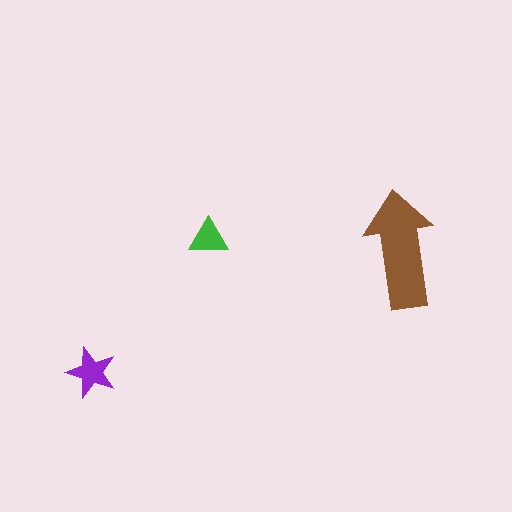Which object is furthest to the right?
The brown arrow is rightmost.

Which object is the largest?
The brown arrow.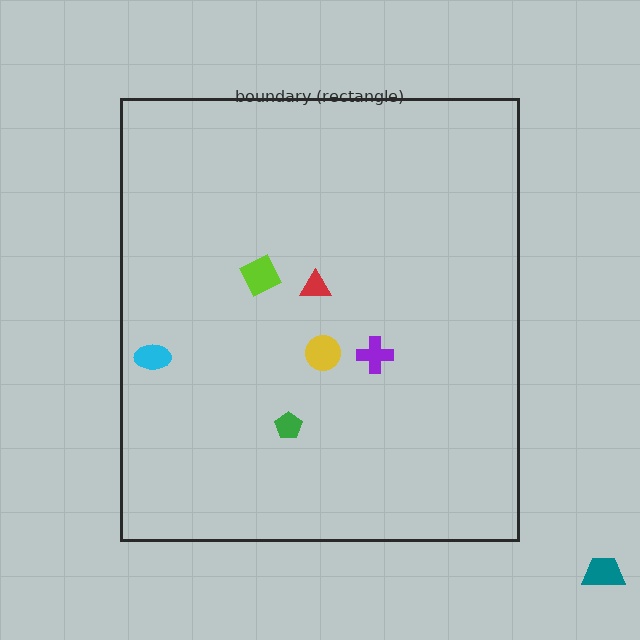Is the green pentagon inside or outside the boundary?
Inside.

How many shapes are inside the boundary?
6 inside, 1 outside.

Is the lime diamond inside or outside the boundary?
Inside.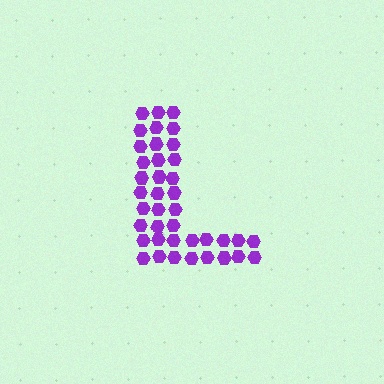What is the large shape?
The large shape is the letter L.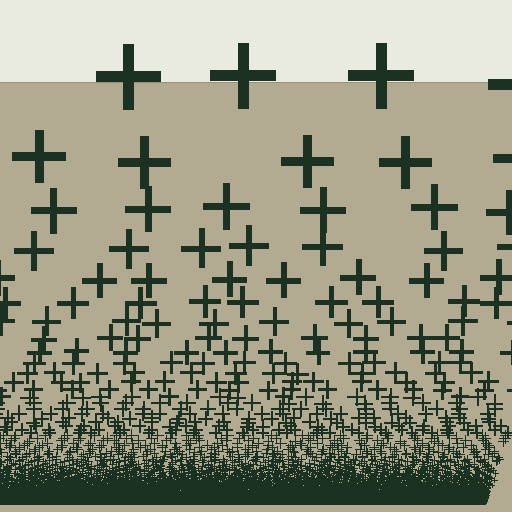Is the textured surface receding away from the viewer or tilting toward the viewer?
The surface appears to tilt toward the viewer. Texture elements get larger and sparser toward the top.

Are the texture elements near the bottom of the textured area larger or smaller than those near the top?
Smaller. The gradient is inverted — elements near the bottom are smaller and denser.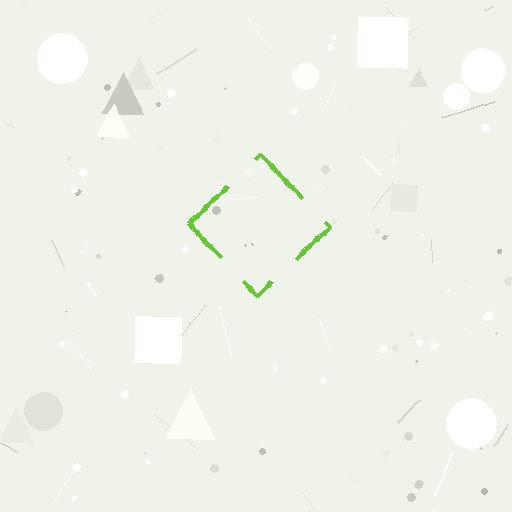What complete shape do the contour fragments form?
The contour fragments form a diamond.